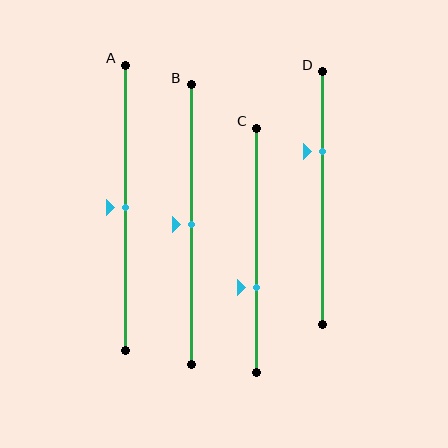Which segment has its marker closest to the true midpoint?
Segment A has its marker closest to the true midpoint.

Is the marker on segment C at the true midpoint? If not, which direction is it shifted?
No, the marker on segment C is shifted downward by about 15% of the segment length.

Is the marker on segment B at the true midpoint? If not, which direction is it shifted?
Yes, the marker on segment B is at the true midpoint.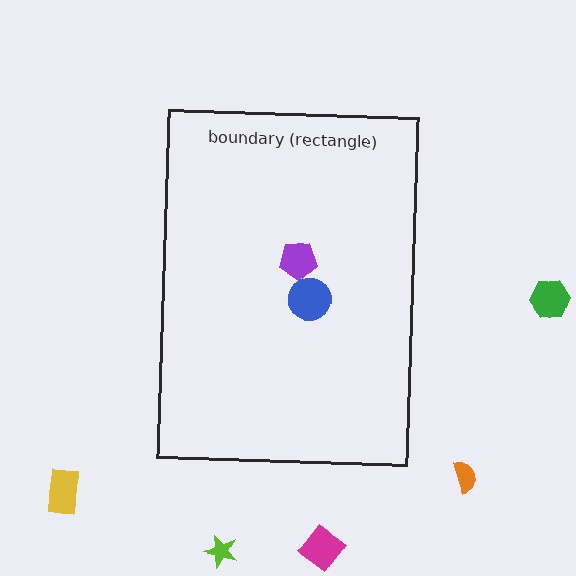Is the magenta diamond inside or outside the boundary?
Outside.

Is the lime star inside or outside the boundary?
Outside.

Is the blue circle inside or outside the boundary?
Inside.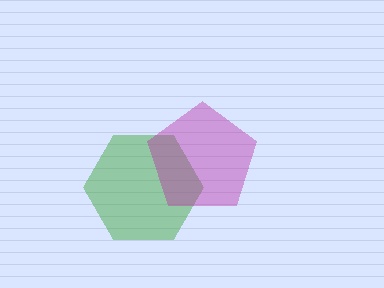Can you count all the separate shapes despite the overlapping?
Yes, there are 2 separate shapes.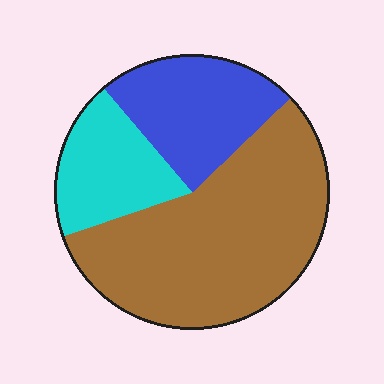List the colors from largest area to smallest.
From largest to smallest: brown, blue, cyan.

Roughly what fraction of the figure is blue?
Blue covers roughly 25% of the figure.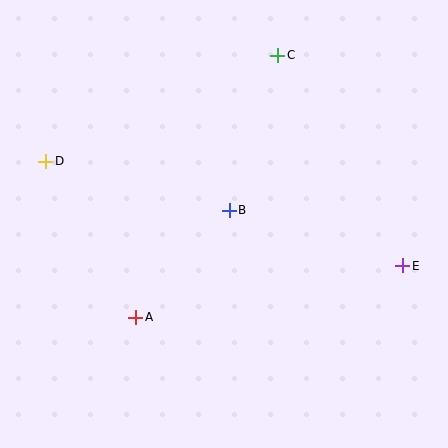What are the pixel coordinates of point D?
Point D is at (46, 161).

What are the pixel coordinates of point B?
Point B is at (229, 210).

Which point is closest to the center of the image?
Point B at (229, 210) is closest to the center.